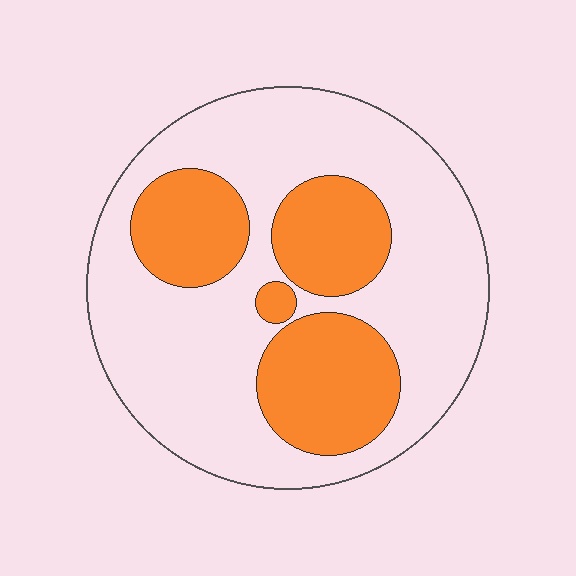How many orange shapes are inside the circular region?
4.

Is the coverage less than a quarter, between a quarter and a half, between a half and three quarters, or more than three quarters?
Between a quarter and a half.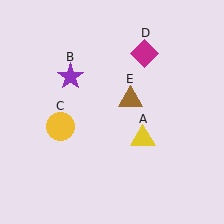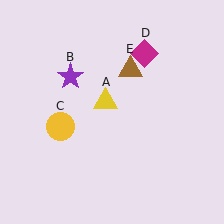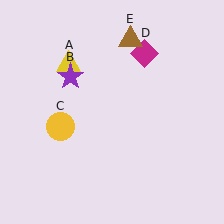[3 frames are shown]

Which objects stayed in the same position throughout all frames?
Purple star (object B) and yellow circle (object C) and magenta diamond (object D) remained stationary.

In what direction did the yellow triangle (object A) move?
The yellow triangle (object A) moved up and to the left.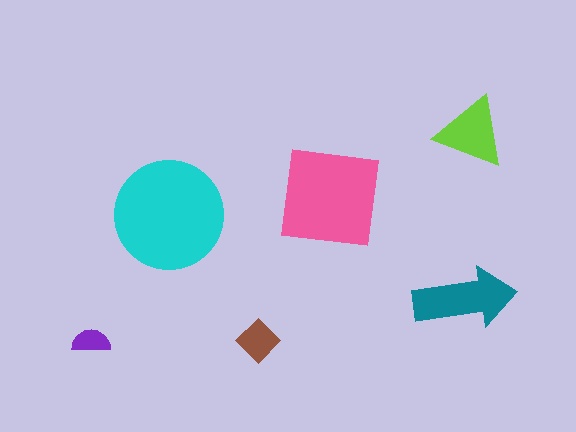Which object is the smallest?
The purple semicircle.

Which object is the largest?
The cyan circle.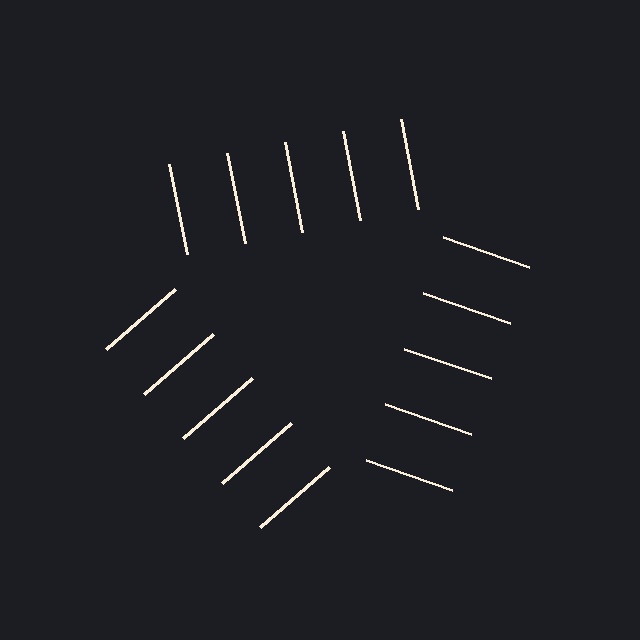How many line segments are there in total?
15 — 5 along each of the 3 edges.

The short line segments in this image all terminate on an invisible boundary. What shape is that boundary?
An illusory triangle — the line segments terminate on its edges but no continuous stroke is drawn.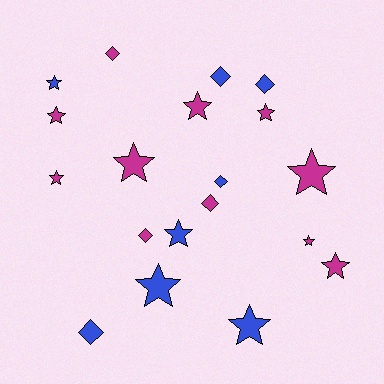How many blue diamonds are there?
There are 4 blue diamonds.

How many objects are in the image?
There are 19 objects.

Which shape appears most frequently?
Star, with 12 objects.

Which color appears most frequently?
Magenta, with 11 objects.